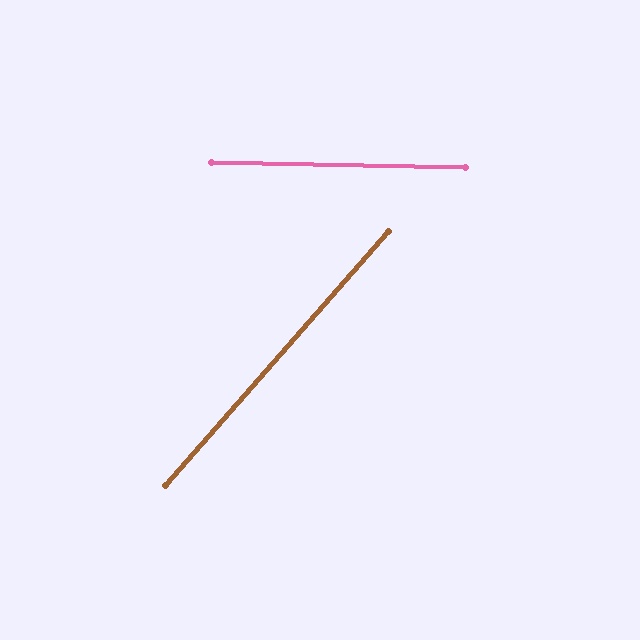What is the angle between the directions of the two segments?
Approximately 50 degrees.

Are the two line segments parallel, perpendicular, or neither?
Neither parallel nor perpendicular — they differ by about 50°.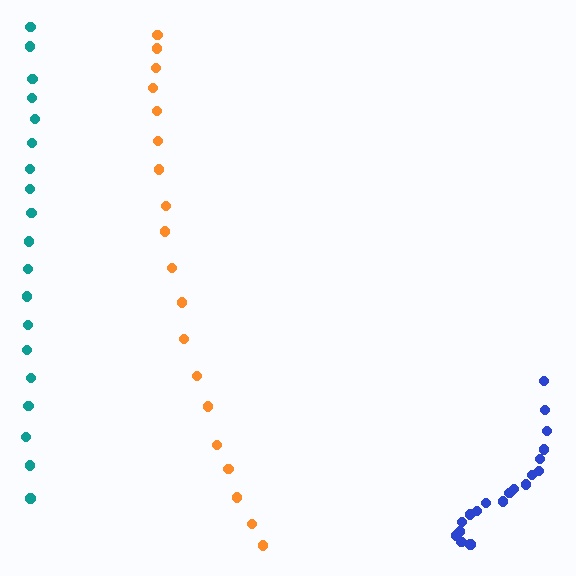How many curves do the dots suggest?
There are 3 distinct paths.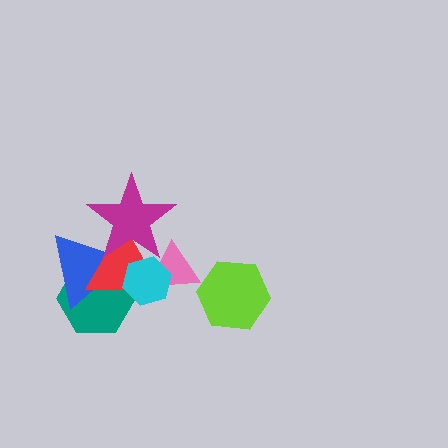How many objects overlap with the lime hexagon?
0 objects overlap with the lime hexagon.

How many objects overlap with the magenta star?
4 objects overlap with the magenta star.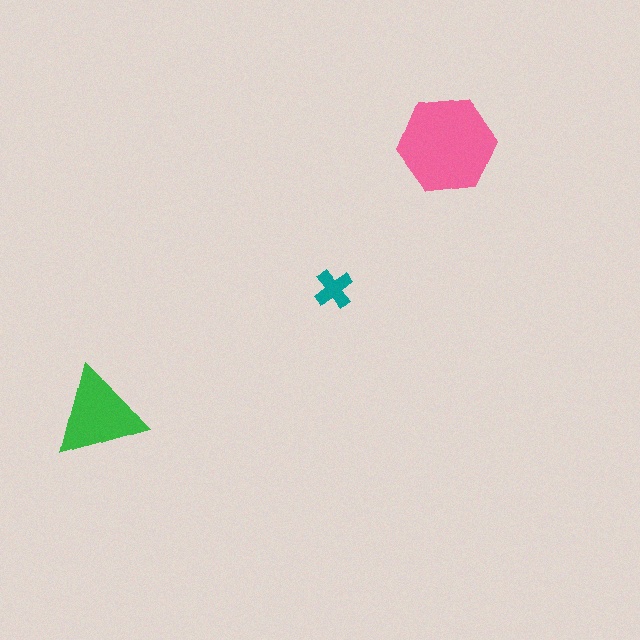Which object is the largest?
The pink hexagon.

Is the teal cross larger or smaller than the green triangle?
Smaller.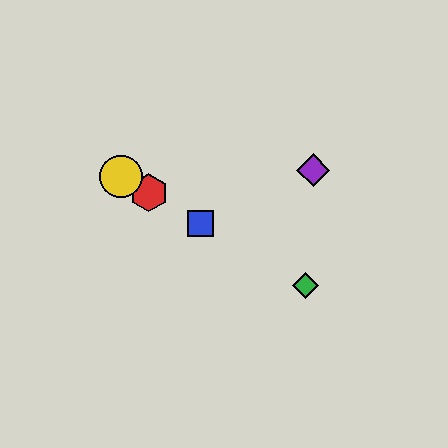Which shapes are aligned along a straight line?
The red hexagon, the blue square, the green diamond, the yellow circle are aligned along a straight line.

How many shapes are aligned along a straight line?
4 shapes (the red hexagon, the blue square, the green diamond, the yellow circle) are aligned along a straight line.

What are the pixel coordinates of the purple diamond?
The purple diamond is at (313, 170).